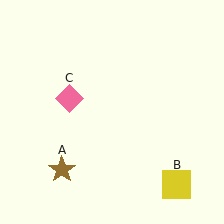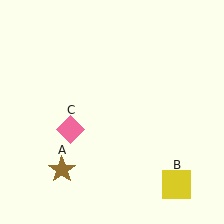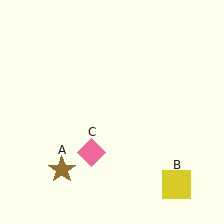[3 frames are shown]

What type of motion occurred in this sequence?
The pink diamond (object C) rotated counterclockwise around the center of the scene.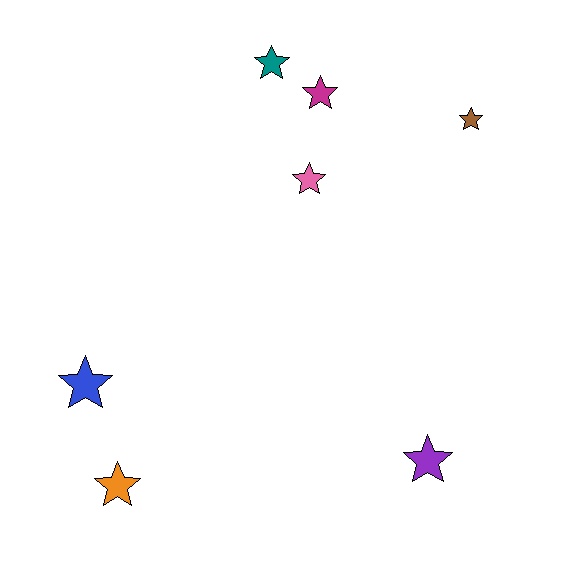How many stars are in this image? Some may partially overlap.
There are 7 stars.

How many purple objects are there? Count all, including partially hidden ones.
There is 1 purple object.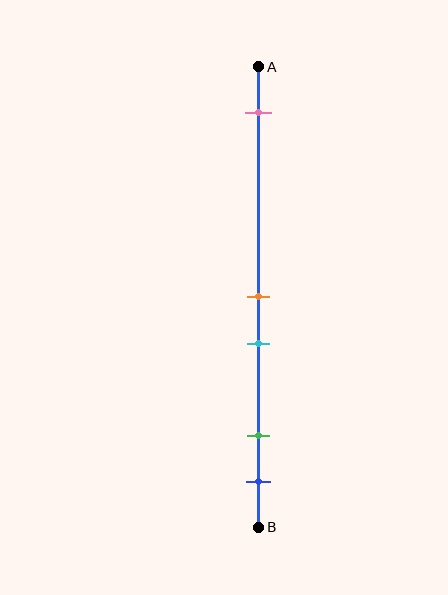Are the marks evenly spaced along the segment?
No, the marks are not evenly spaced.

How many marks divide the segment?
There are 5 marks dividing the segment.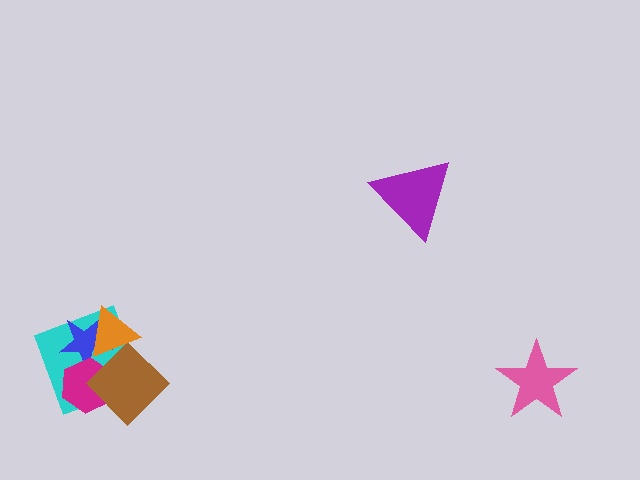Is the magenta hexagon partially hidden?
Yes, it is partially covered by another shape.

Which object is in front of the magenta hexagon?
The brown diamond is in front of the magenta hexagon.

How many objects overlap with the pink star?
0 objects overlap with the pink star.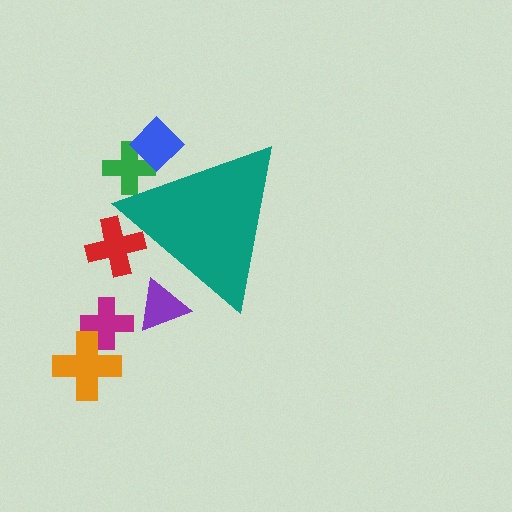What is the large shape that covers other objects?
A teal triangle.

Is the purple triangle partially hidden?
Yes, the purple triangle is partially hidden behind the teal triangle.